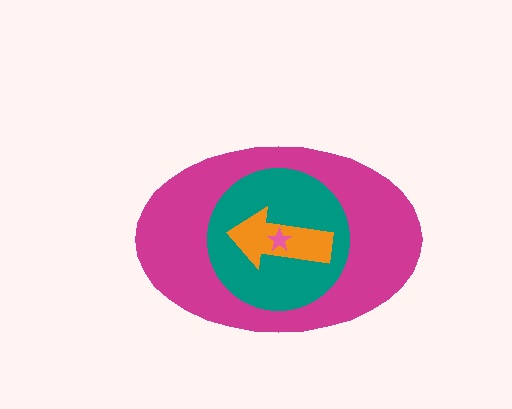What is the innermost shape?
The pink star.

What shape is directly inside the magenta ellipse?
The teal circle.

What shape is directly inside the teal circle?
The orange arrow.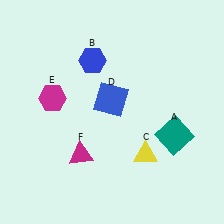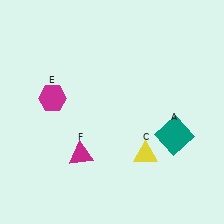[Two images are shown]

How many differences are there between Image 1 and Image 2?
There are 2 differences between the two images.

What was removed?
The blue hexagon (B), the blue square (D) were removed in Image 2.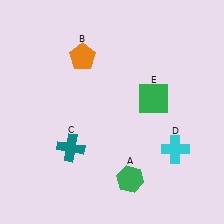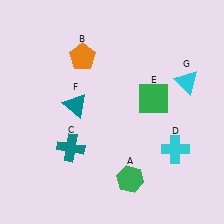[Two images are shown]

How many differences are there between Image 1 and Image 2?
There are 2 differences between the two images.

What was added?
A teal triangle (F), a cyan triangle (G) were added in Image 2.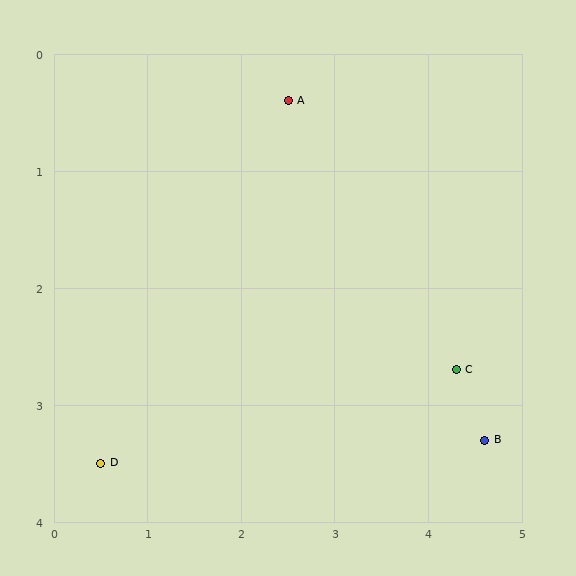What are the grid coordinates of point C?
Point C is at approximately (4.3, 2.7).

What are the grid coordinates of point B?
Point B is at approximately (4.6, 3.3).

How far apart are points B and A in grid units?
Points B and A are about 3.6 grid units apart.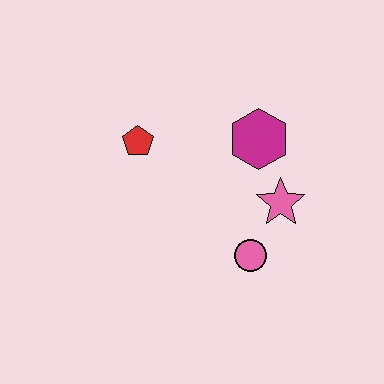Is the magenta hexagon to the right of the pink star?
No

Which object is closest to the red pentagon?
The magenta hexagon is closest to the red pentagon.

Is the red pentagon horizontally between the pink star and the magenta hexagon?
No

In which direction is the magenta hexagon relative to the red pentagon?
The magenta hexagon is to the right of the red pentagon.